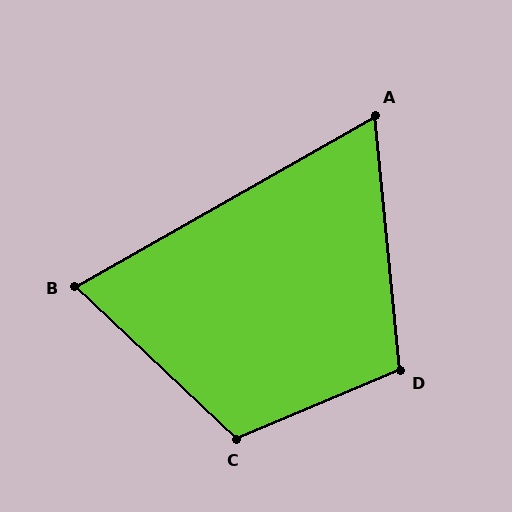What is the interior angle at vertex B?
Approximately 73 degrees (acute).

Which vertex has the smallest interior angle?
A, at approximately 66 degrees.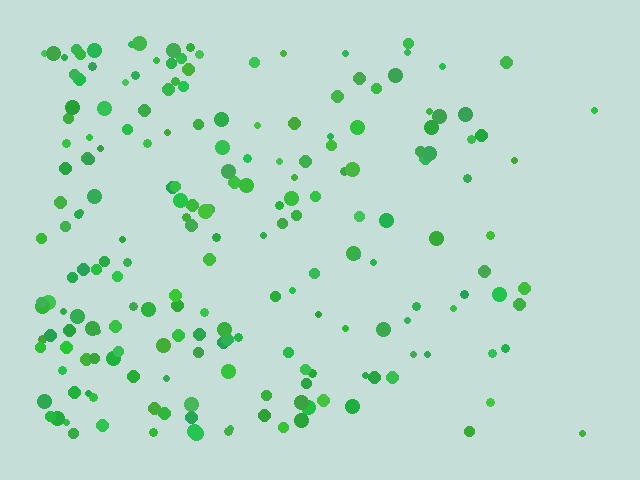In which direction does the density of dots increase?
From right to left, with the left side densest.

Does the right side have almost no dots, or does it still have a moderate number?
Still a moderate number, just noticeably fewer than the left.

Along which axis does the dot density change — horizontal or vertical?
Horizontal.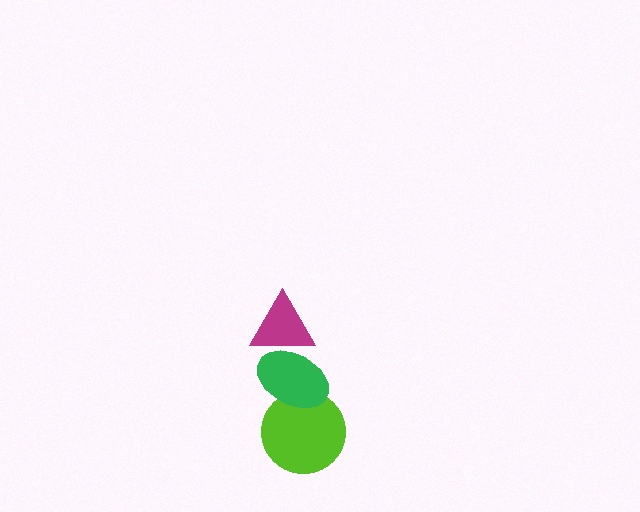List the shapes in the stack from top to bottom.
From top to bottom: the magenta triangle, the green ellipse, the lime circle.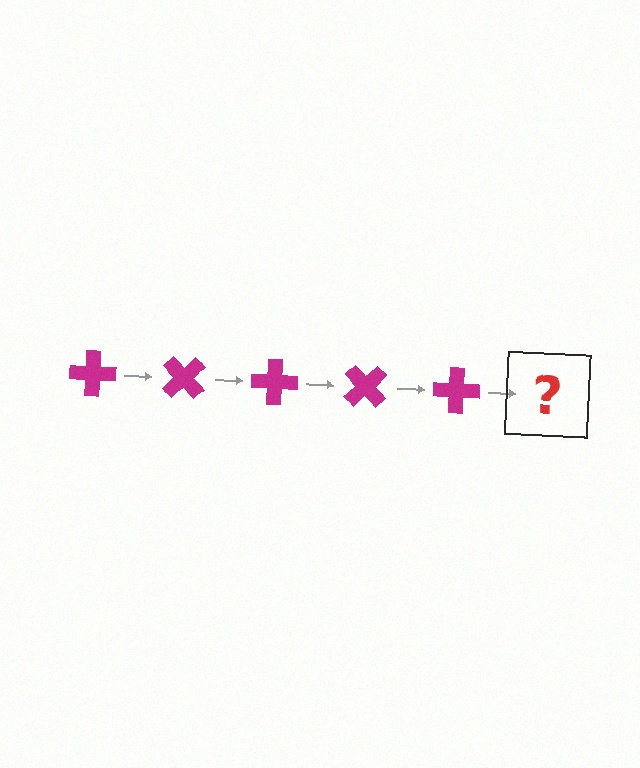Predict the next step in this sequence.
The next step is a magenta cross rotated 225 degrees.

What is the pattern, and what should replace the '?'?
The pattern is that the cross rotates 45 degrees each step. The '?' should be a magenta cross rotated 225 degrees.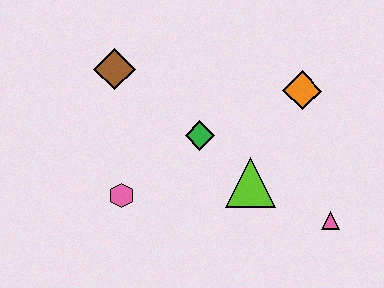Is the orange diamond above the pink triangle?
Yes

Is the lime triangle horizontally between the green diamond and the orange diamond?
Yes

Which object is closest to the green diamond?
The lime triangle is closest to the green diamond.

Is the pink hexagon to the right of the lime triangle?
No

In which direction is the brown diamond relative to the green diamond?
The brown diamond is to the left of the green diamond.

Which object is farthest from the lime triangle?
The brown diamond is farthest from the lime triangle.